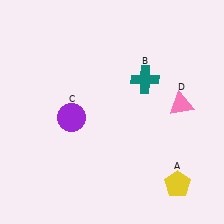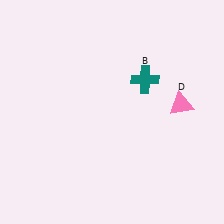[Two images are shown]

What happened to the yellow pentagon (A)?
The yellow pentagon (A) was removed in Image 2. It was in the bottom-right area of Image 1.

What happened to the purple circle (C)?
The purple circle (C) was removed in Image 2. It was in the bottom-left area of Image 1.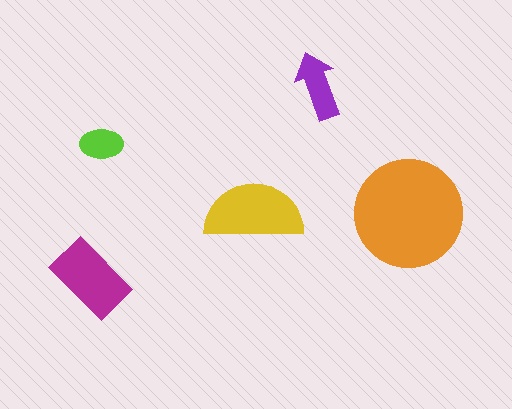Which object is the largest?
The orange circle.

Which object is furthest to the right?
The orange circle is rightmost.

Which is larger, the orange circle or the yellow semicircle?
The orange circle.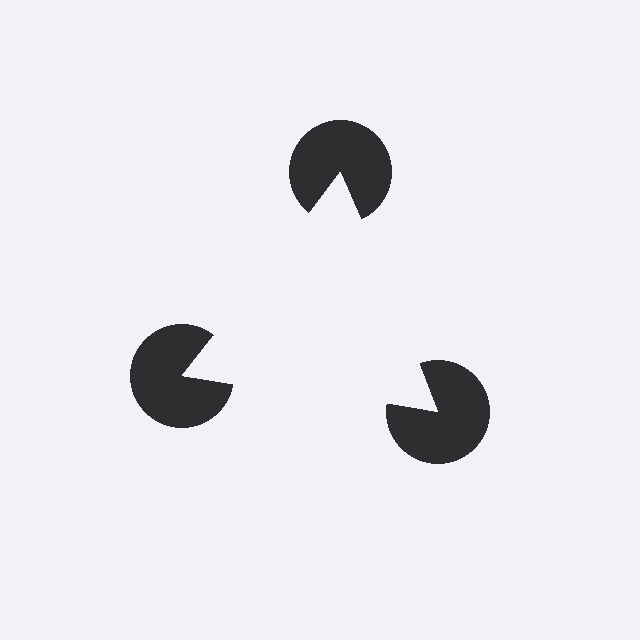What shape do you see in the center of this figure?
An illusory triangle — its edges are inferred from the aligned wedge cuts in the pac-man discs, not physically drawn.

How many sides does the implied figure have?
3 sides.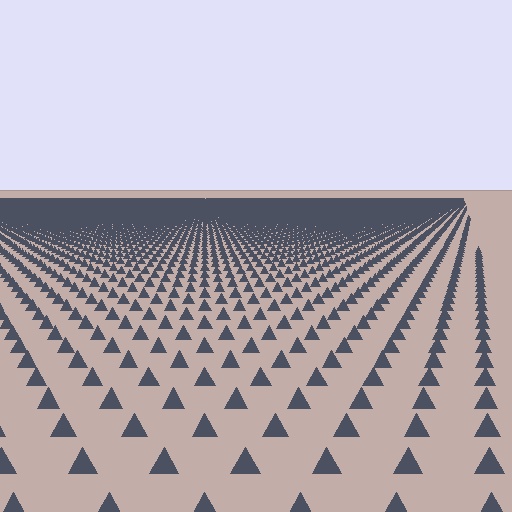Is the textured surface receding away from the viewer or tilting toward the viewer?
The surface is receding away from the viewer. Texture elements get smaller and denser toward the top.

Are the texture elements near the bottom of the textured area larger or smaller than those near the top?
Larger. Near the bottom, elements are closer to the viewer and appear at a bigger on-screen size.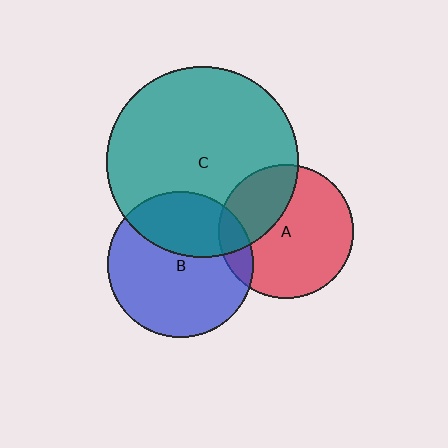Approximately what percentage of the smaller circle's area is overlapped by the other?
Approximately 35%.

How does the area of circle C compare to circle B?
Approximately 1.7 times.